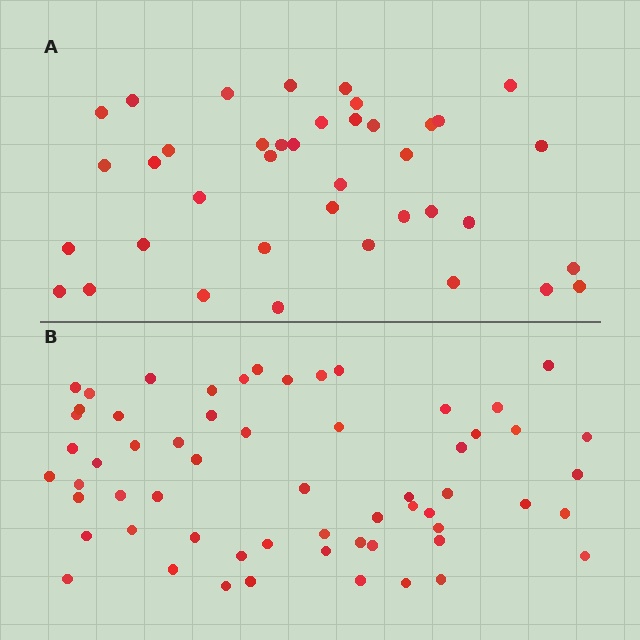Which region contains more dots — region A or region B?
Region B (the bottom region) has more dots.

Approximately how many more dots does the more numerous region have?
Region B has approximately 20 more dots than region A.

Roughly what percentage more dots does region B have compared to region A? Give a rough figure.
About 55% more.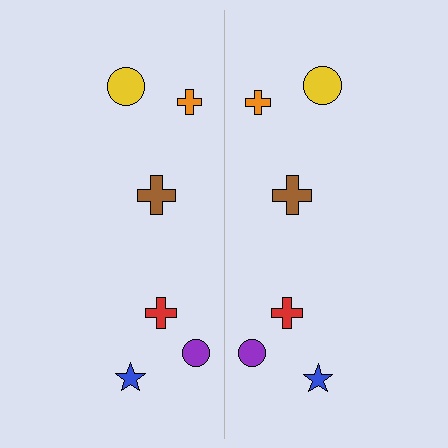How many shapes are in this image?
There are 12 shapes in this image.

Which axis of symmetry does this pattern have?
The pattern has a vertical axis of symmetry running through the center of the image.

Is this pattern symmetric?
Yes, this pattern has bilateral (reflection) symmetry.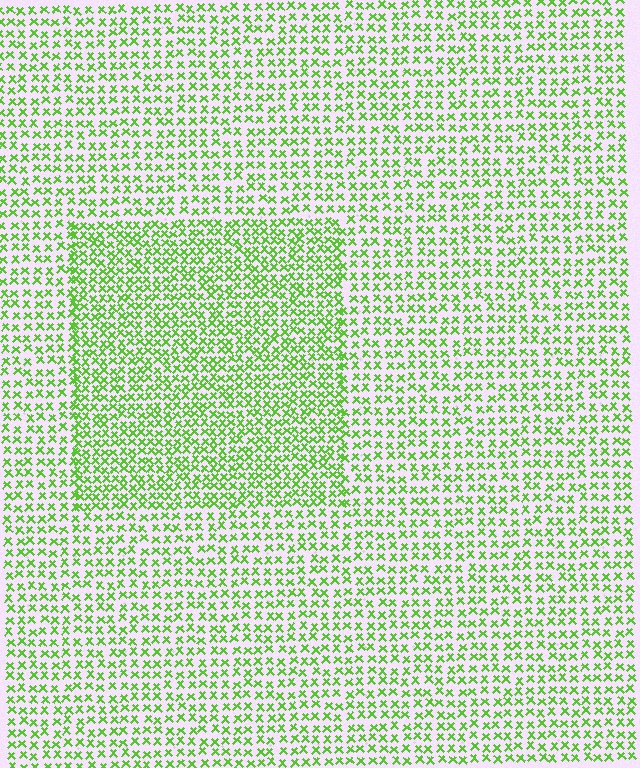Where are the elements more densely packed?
The elements are more densely packed inside the rectangle boundary.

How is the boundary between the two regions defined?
The boundary is defined by a change in element density (approximately 1.6x ratio). All elements are the same color, size, and shape.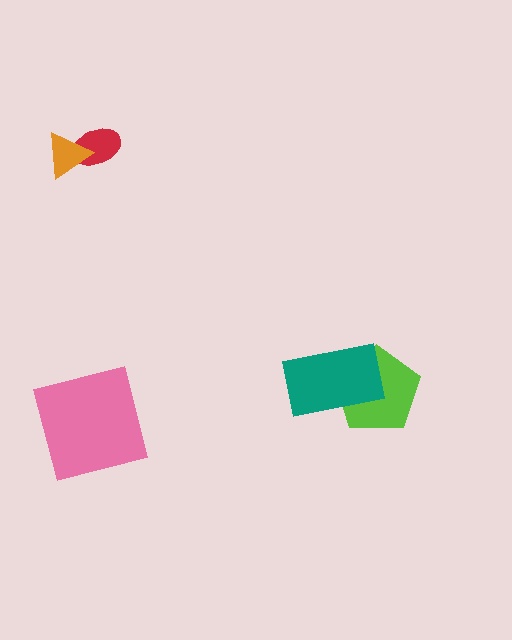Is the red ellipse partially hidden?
Yes, it is partially covered by another shape.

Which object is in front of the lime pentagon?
The teal rectangle is in front of the lime pentagon.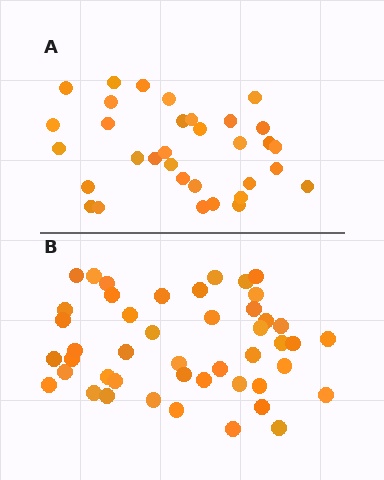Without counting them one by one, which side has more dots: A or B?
Region B (the bottom region) has more dots.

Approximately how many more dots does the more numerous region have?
Region B has approximately 15 more dots than region A.